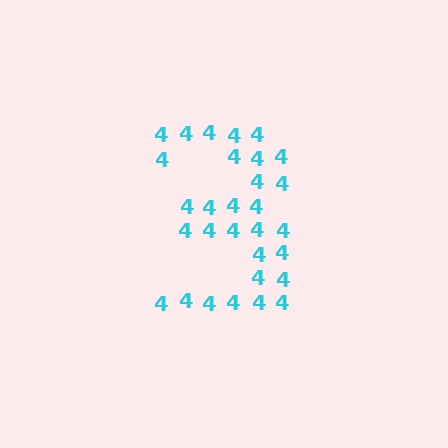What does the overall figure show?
The overall figure shows the digit 3.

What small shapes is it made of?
It is made of small digit 4's.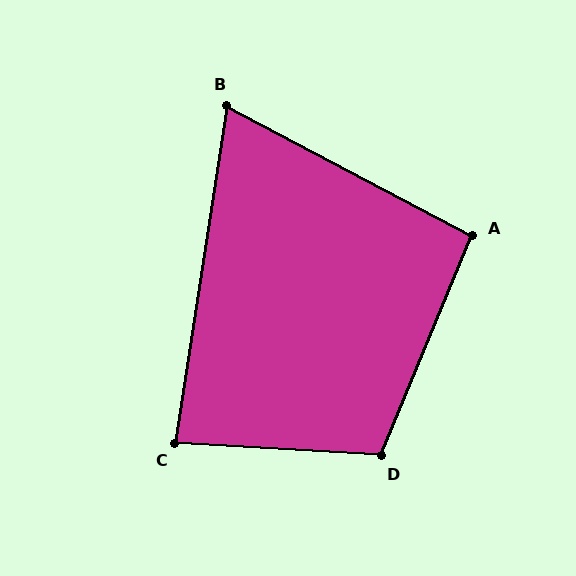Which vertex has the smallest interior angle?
B, at approximately 71 degrees.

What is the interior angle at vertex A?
Approximately 95 degrees (obtuse).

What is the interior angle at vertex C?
Approximately 85 degrees (acute).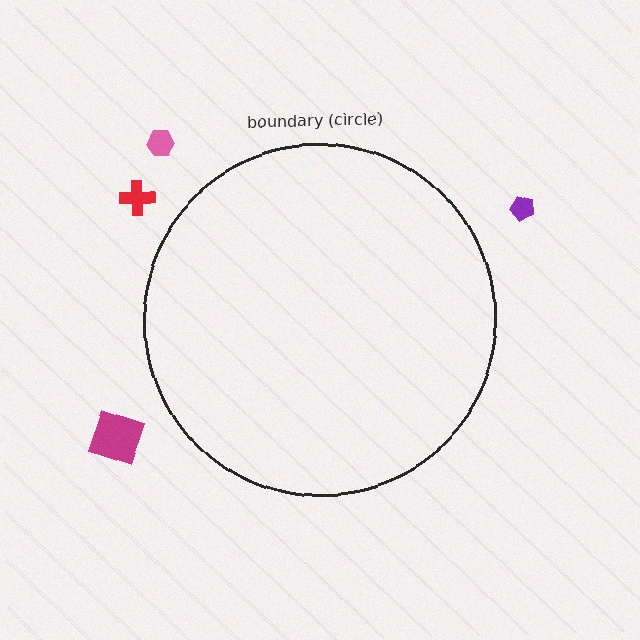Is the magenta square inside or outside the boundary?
Outside.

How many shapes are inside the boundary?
0 inside, 4 outside.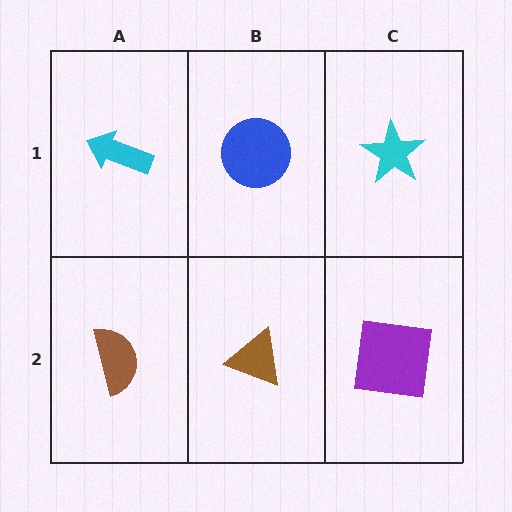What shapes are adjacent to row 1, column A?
A brown semicircle (row 2, column A), a blue circle (row 1, column B).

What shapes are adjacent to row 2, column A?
A cyan arrow (row 1, column A), a brown triangle (row 2, column B).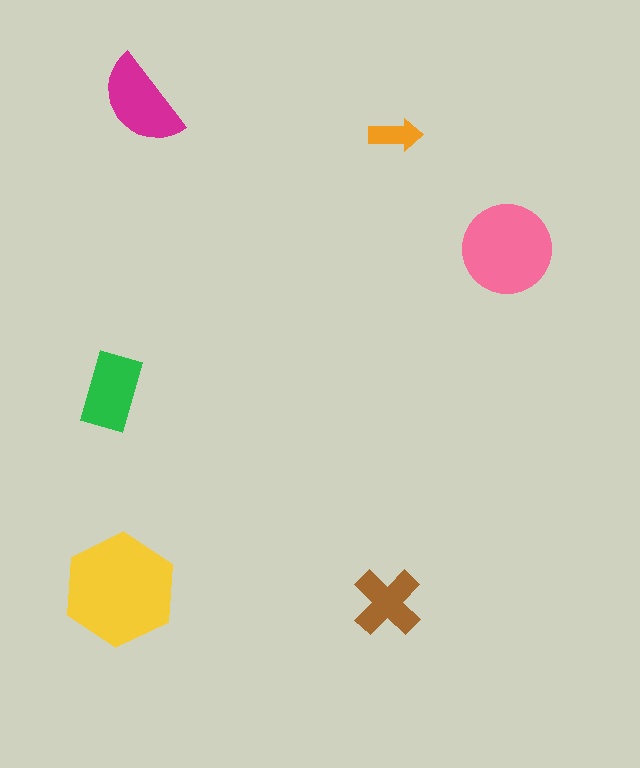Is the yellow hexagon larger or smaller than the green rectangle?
Larger.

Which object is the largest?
The yellow hexagon.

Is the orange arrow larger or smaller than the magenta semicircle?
Smaller.